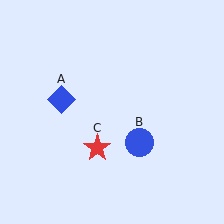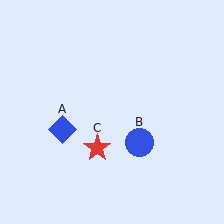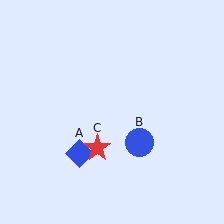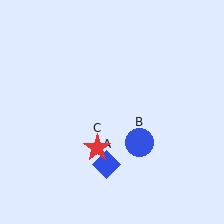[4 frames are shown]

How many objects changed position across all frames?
1 object changed position: blue diamond (object A).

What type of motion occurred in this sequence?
The blue diamond (object A) rotated counterclockwise around the center of the scene.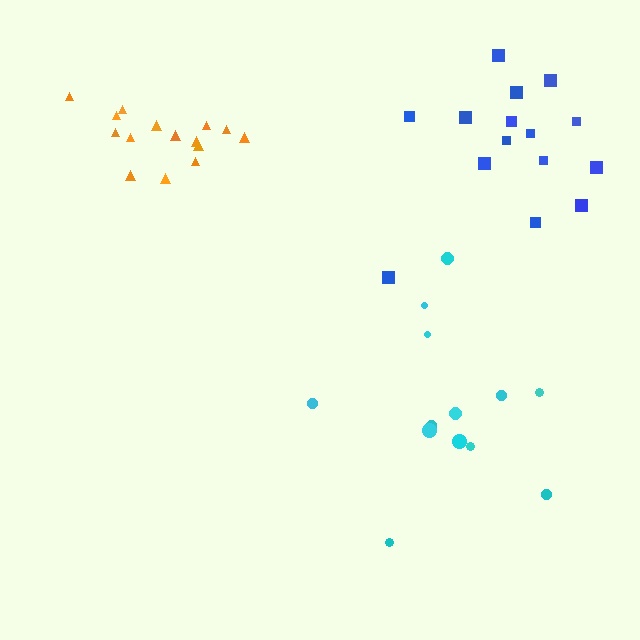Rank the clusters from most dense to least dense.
orange, blue, cyan.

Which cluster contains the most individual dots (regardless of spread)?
Blue (15).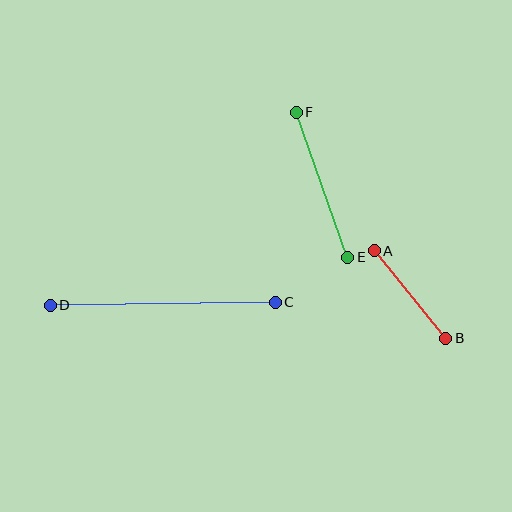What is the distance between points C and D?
The distance is approximately 225 pixels.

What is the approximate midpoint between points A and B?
The midpoint is at approximately (410, 295) pixels.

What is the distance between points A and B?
The distance is approximately 113 pixels.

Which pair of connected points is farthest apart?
Points C and D are farthest apart.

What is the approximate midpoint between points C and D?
The midpoint is at approximately (163, 304) pixels.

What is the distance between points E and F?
The distance is approximately 154 pixels.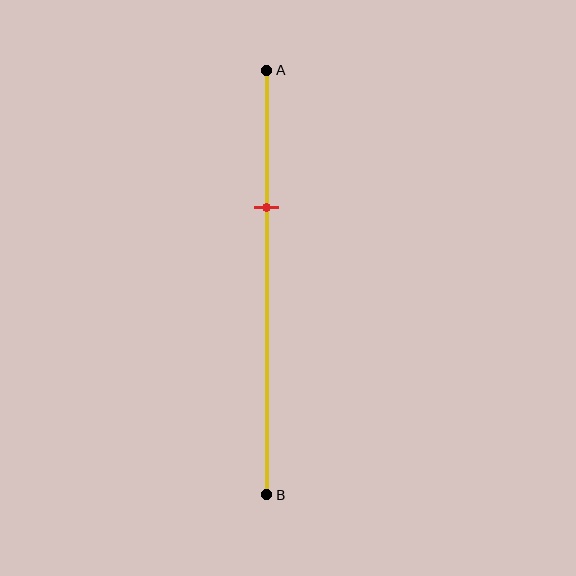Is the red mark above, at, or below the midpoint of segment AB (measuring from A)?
The red mark is above the midpoint of segment AB.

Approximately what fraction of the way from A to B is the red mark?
The red mark is approximately 30% of the way from A to B.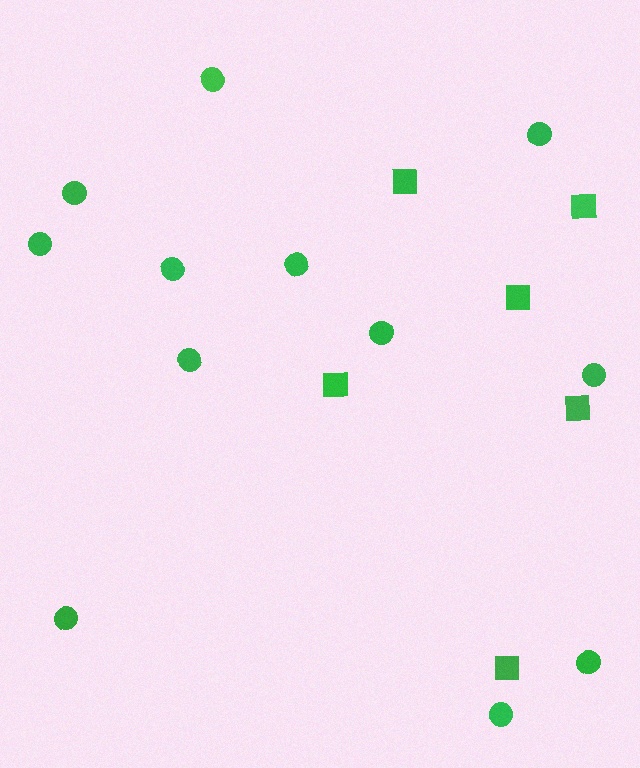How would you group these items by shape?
There are 2 groups: one group of circles (12) and one group of squares (6).